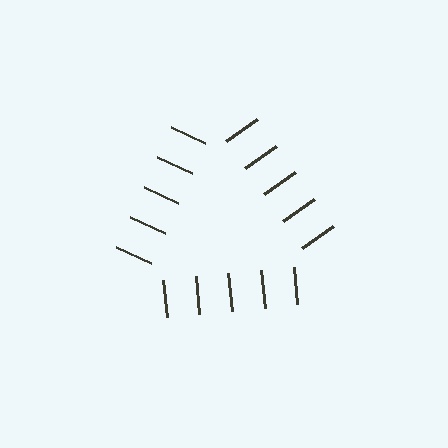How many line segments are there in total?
15 — 5 along each of the 3 edges.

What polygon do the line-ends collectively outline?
An illusory triangle — the line segments terminate on its edges but no continuous stroke is drawn.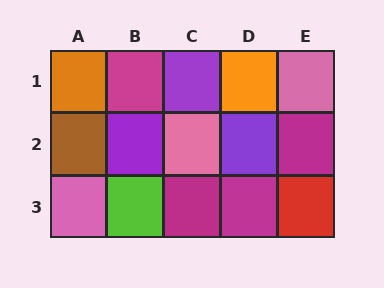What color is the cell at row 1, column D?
Orange.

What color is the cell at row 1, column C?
Purple.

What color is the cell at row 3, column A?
Pink.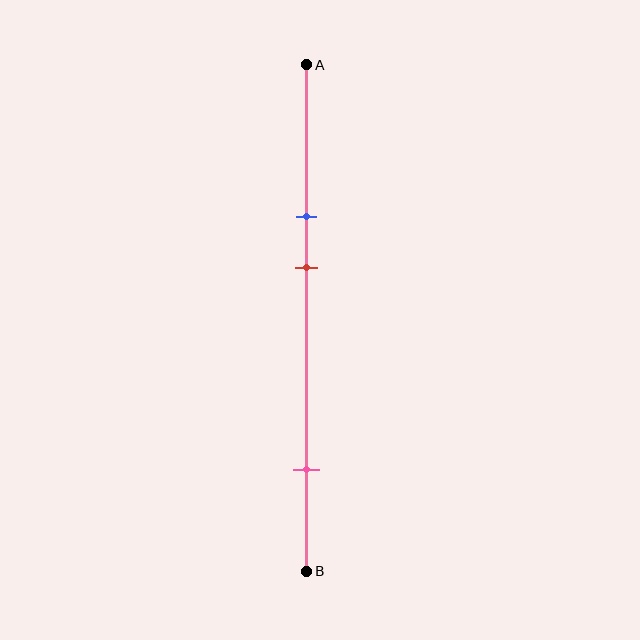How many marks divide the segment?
There are 3 marks dividing the segment.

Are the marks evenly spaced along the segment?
No, the marks are not evenly spaced.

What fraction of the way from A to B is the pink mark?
The pink mark is approximately 80% (0.8) of the way from A to B.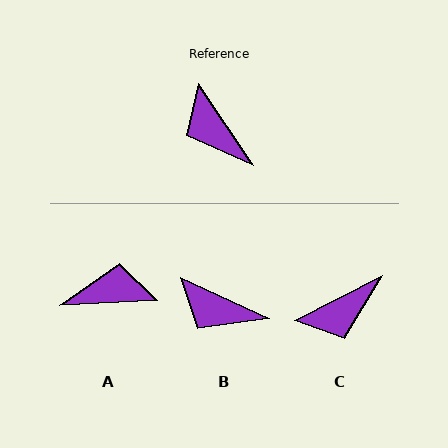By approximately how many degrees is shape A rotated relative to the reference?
Approximately 121 degrees clockwise.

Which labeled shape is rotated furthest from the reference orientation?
A, about 121 degrees away.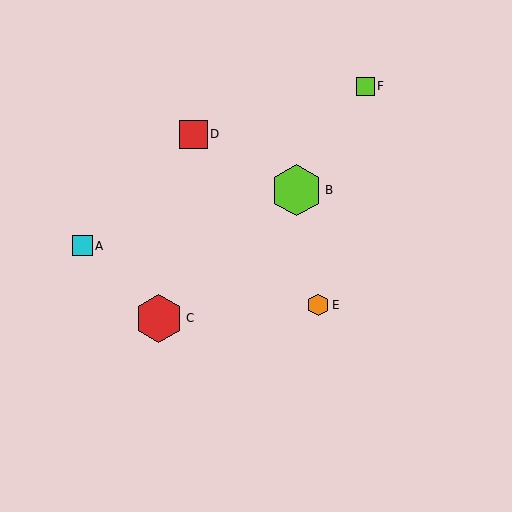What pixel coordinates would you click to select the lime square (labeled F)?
Click at (365, 86) to select the lime square F.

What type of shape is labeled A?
Shape A is a cyan square.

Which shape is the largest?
The lime hexagon (labeled B) is the largest.